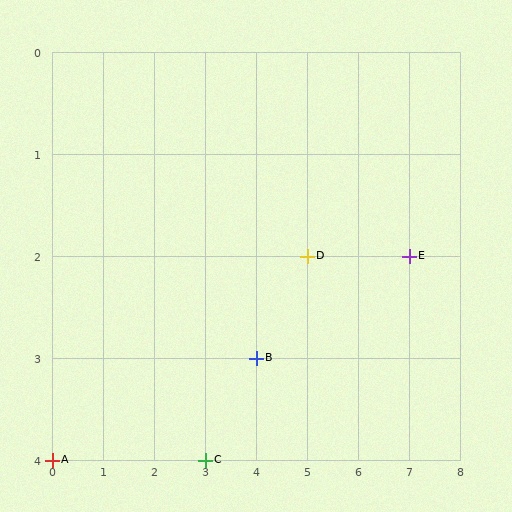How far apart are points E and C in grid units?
Points E and C are 4 columns and 2 rows apart (about 4.5 grid units diagonally).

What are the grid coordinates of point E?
Point E is at grid coordinates (7, 2).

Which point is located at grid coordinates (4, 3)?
Point B is at (4, 3).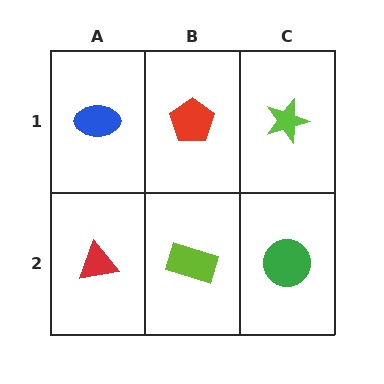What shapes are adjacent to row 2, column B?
A red pentagon (row 1, column B), a red triangle (row 2, column A), a green circle (row 2, column C).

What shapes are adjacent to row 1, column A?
A red triangle (row 2, column A), a red pentagon (row 1, column B).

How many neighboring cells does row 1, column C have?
2.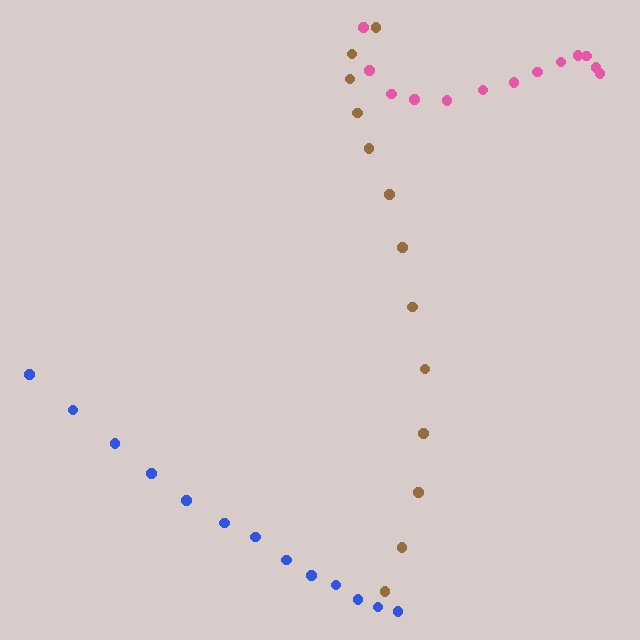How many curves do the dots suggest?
There are 3 distinct paths.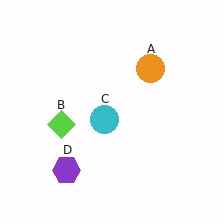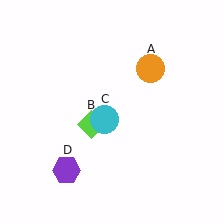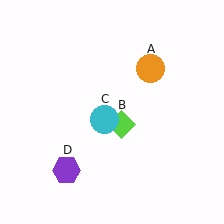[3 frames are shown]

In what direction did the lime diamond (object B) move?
The lime diamond (object B) moved right.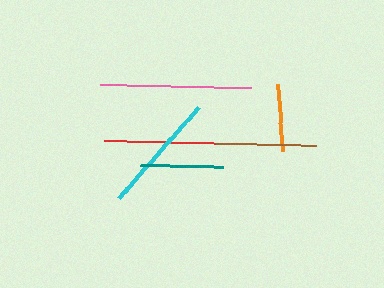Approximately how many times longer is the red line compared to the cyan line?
The red line is approximately 1.3 times the length of the cyan line.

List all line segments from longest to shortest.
From longest to shortest: red, pink, cyan, brown, teal, orange.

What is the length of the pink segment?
The pink segment is approximately 151 pixels long.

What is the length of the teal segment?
The teal segment is approximately 84 pixels long.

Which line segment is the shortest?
The orange line is the shortest at approximately 68 pixels.